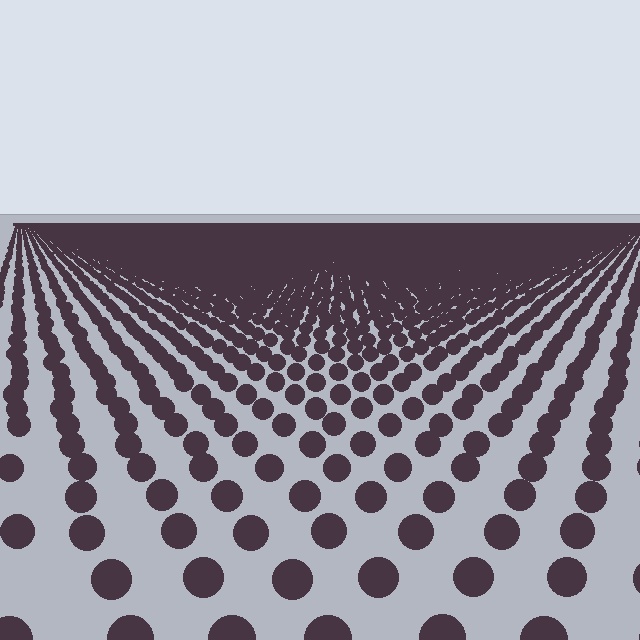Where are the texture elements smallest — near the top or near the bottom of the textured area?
Near the top.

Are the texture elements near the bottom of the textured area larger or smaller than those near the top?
Larger. Near the bottom, elements are closer to the viewer and appear at a bigger on-screen size.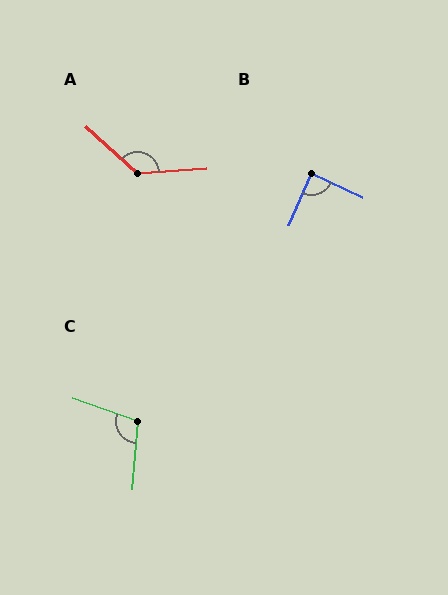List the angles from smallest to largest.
B (89°), C (105°), A (133°).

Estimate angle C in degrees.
Approximately 105 degrees.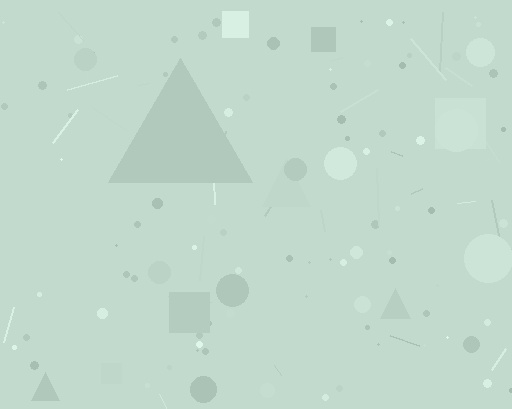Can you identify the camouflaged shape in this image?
The camouflaged shape is a triangle.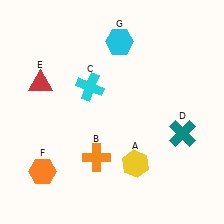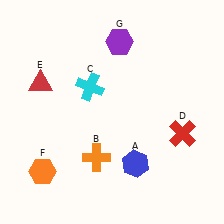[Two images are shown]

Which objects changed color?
A changed from yellow to blue. D changed from teal to red. G changed from cyan to purple.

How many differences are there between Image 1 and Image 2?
There are 3 differences between the two images.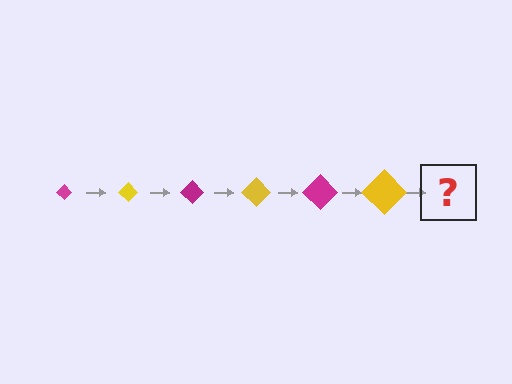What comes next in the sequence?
The next element should be a magenta diamond, larger than the previous one.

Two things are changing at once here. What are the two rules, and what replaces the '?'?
The two rules are that the diamond grows larger each step and the color cycles through magenta and yellow. The '?' should be a magenta diamond, larger than the previous one.